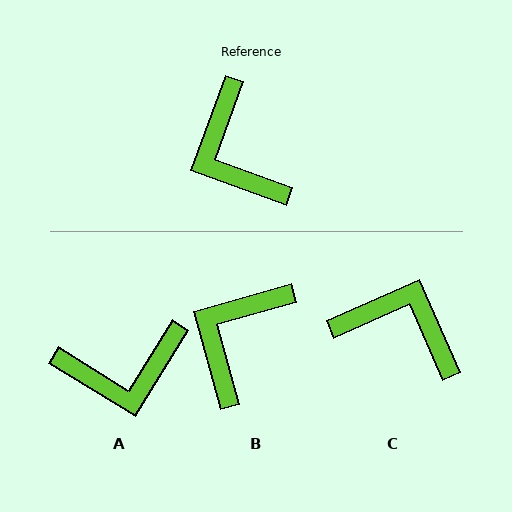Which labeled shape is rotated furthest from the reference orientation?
C, about 136 degrees away.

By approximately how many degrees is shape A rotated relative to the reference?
Approximately 78 degrees counter-clockwise.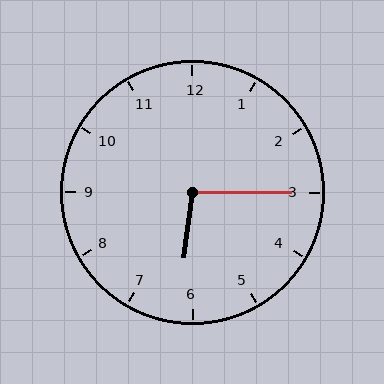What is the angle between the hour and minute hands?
Approximately 98 degrees.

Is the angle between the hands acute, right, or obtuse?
It is obtuse.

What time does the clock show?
6:15.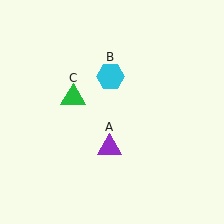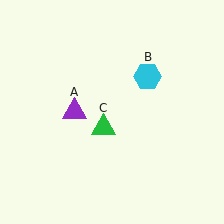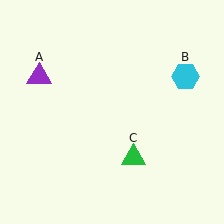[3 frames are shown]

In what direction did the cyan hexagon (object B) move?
The cyan hexagon (object B) moved right.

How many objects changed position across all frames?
3 objects changed position: purple triangle (object A), cyan hexagon (object B), green triangle (object C).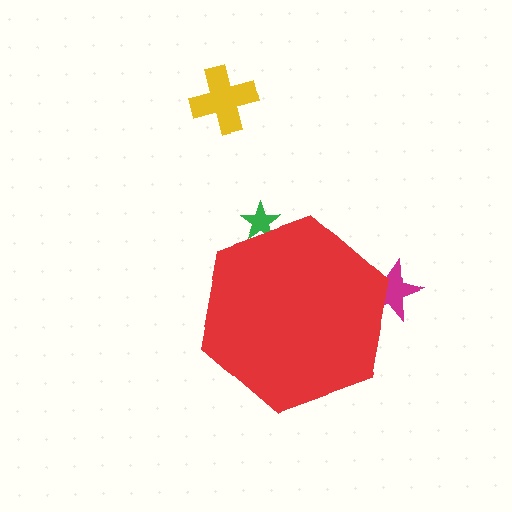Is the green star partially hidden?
Yes, the green star is partially hidden behind the red hexagon.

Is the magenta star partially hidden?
Yes, the magenta star is partially hidden behind the red hexagon.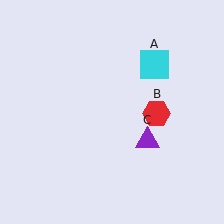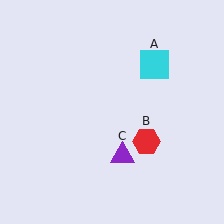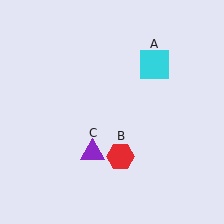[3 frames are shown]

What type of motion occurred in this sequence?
The red hexagon (object B), purple triangle (object C) rotated clockwise around the center of the scene.